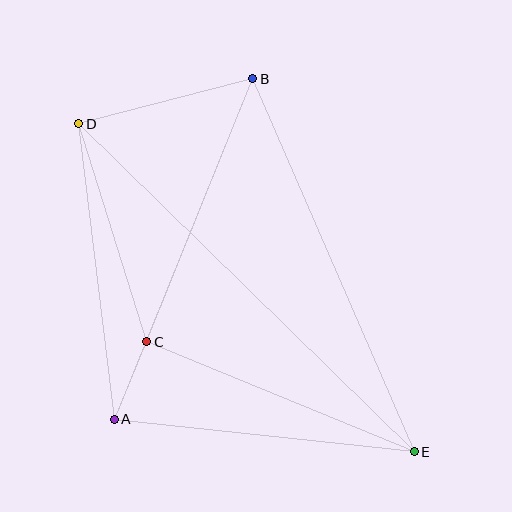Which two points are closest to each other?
Points A and C are closest to each other.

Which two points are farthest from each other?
Points D and E are farthest from each other.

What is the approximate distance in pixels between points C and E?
The distance between C and E is approximately 289 pixels.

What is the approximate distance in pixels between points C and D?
The distance between C and D is approximately 228 pixels.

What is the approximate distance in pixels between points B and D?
The distance between B and D is approximately 180 pixels.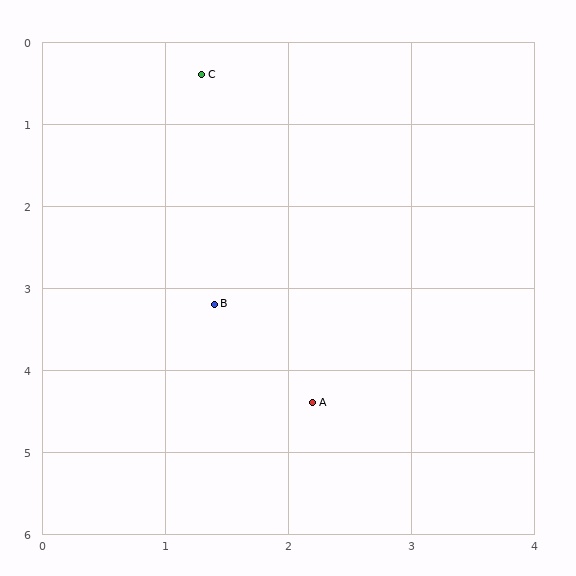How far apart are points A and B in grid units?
Points A and B are about 1.4 grid units apart.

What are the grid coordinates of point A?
Point A is at approximately (2.2, 4.4).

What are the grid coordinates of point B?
Point B is at approximately (1.4, 3.2).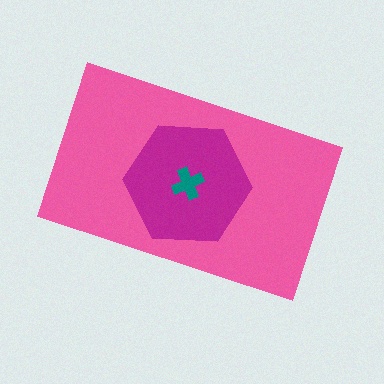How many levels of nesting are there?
3.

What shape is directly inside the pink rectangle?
The magenta hexagon.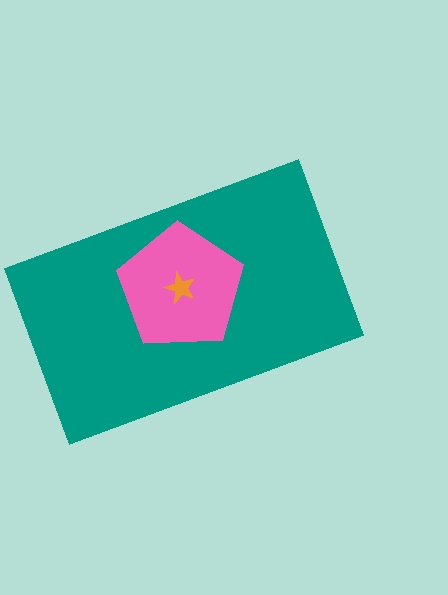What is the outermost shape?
The teal rectangle.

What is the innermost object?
The orange star.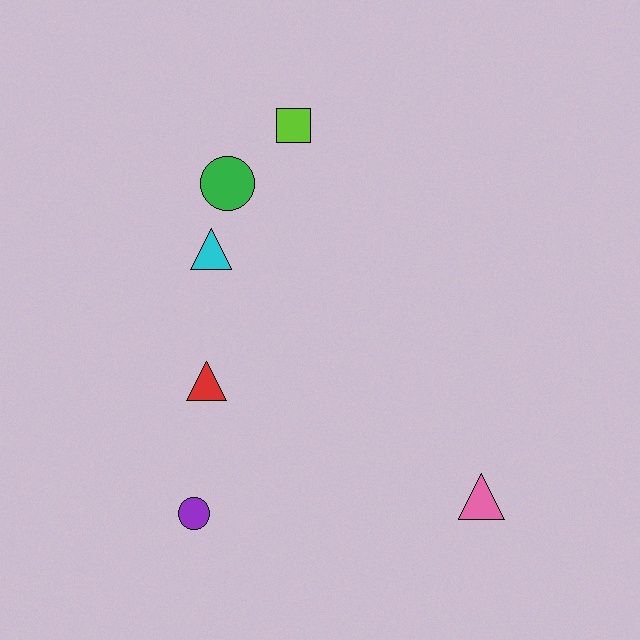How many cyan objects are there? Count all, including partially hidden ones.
There is 1 cyan object.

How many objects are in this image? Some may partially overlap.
There are 6 objects.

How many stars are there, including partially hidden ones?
There are no stars.